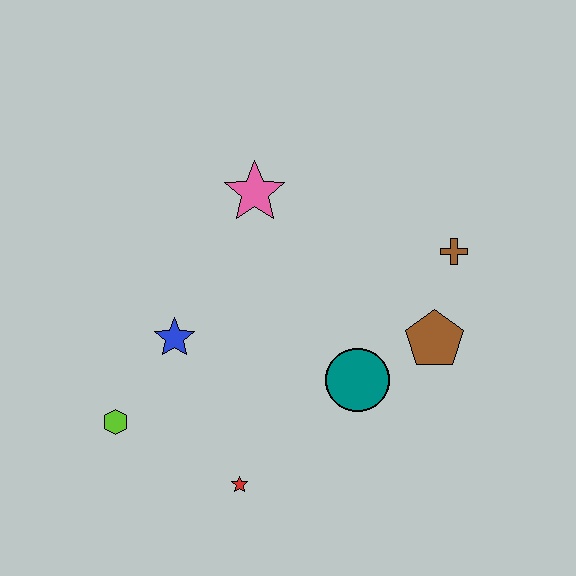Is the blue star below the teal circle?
No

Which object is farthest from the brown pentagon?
The lime hexagon is farthest from the brown pentagon.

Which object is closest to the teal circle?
The brown pentagon is closest to the teal circle.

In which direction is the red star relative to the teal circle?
The red star is to the left of the teal circle.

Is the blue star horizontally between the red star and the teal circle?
No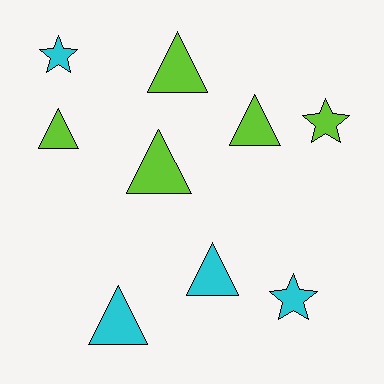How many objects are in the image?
There are 9 objects.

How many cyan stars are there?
There are 2 cyan stars.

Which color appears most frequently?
Lime, with 5 objects.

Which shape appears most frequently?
Triangle, with 6 objects.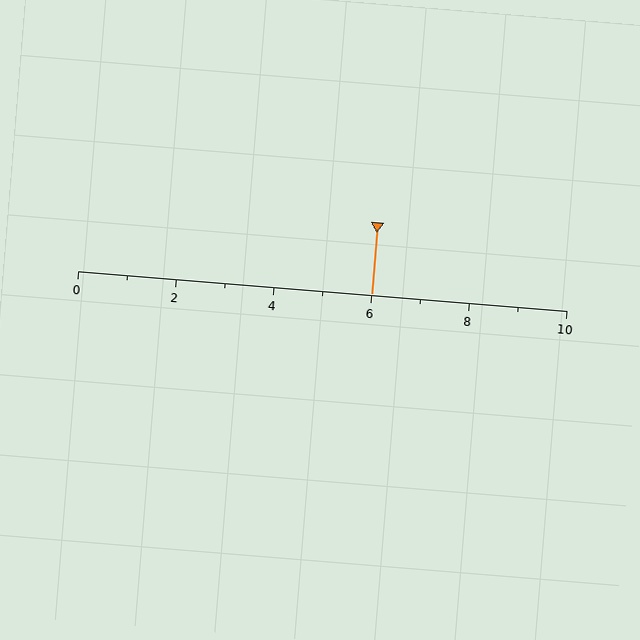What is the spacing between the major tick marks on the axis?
The major ticks are spaced 2 apart.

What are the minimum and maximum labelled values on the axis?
The axis runs from 0 to 10.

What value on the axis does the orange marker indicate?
The marker indicates approximately 6.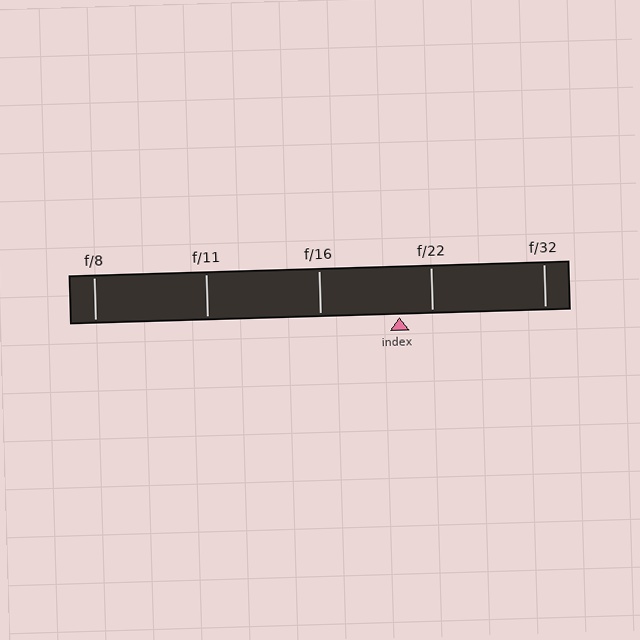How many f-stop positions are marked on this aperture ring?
There are 5 f-stop positions marked.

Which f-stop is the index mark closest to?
The index mark is closest to f/22.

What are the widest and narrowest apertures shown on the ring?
The widest aperture shown is f/8 and the narrowest is f/32.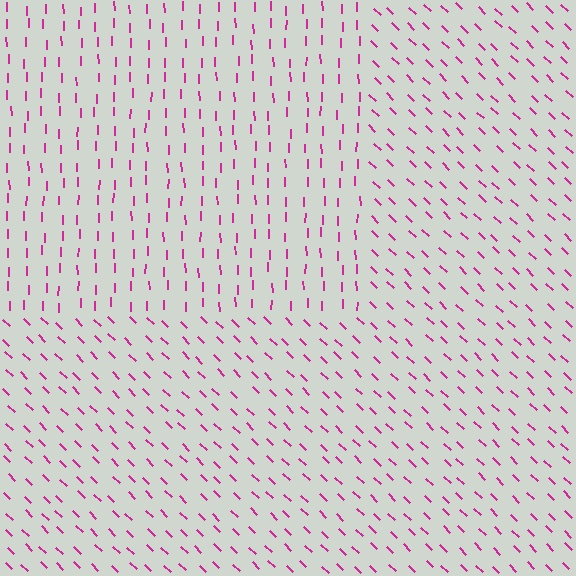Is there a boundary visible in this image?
Yes, there is a texture boundary formed by a change in line orientation.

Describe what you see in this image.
The image is filled with small magenta line segments. A rectangle region in the image has lines oriented differently from the surrounding lines, creating a visible texture boundary.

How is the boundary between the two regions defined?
The boundary is defined purely by a change in line orientation (approximately 45 degrees difference). All lines are the same color and thickness.